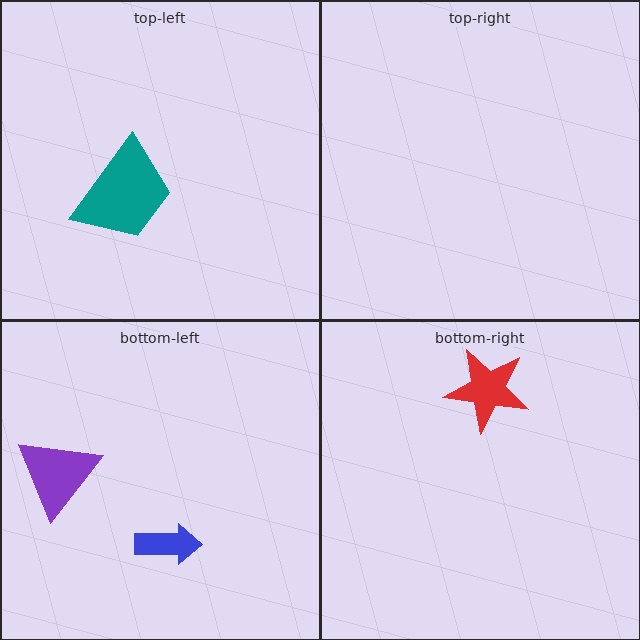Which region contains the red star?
The bottom-right region.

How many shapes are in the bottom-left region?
2.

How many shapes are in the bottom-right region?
1.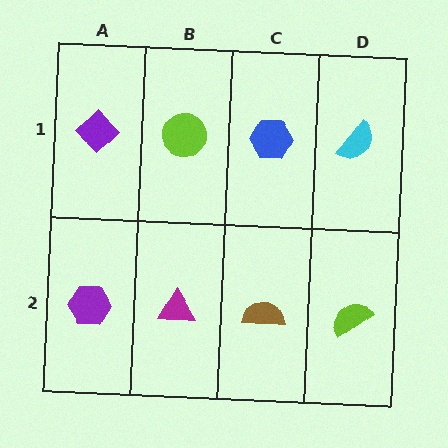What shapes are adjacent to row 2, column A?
A purple diamond (row 1, column A), a magenta triangle (row 2, column B).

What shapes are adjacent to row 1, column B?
A magenta triangle (row 2, column B), a purple diamond (row 1, column A), a blue hexagon (row 1, column C).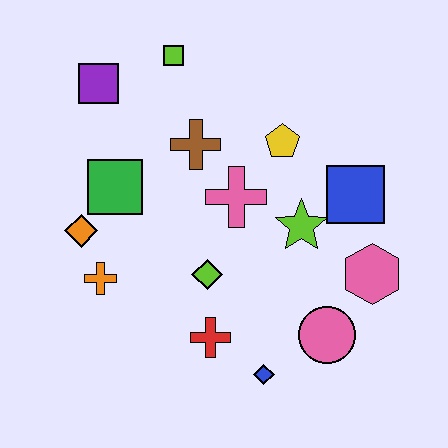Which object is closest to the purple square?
The lime square is closest to the purple square.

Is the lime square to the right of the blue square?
No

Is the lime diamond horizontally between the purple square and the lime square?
No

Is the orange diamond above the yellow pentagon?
No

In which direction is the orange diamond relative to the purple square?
The orange diamond is below the purple square.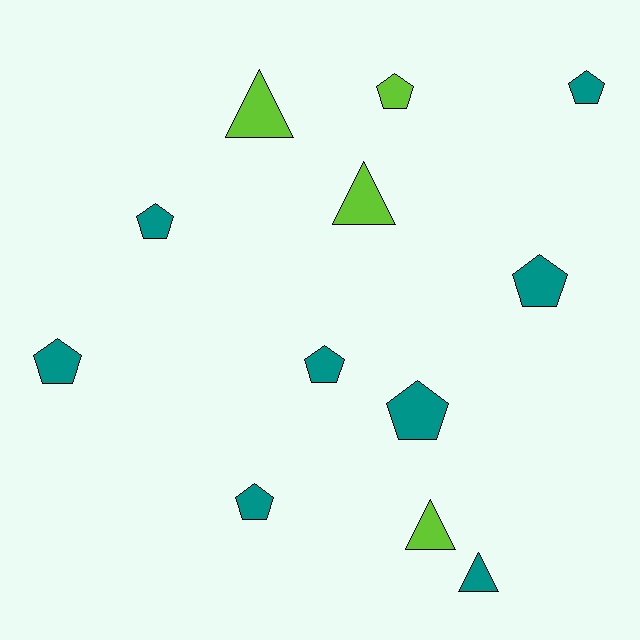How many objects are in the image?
There are 12 objects.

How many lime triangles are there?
There are 3 lime triangles.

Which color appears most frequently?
Teal, with 8 objects.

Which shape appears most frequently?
Pentagon, with 8 objects.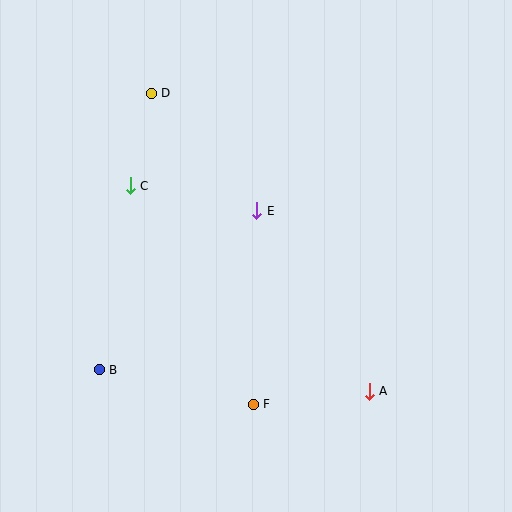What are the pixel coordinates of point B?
Point B is at (99, 370).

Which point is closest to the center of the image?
Point E at (257, 211) is closest to the center.